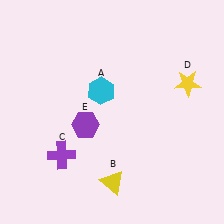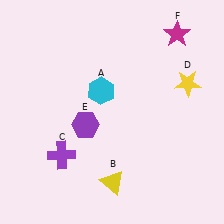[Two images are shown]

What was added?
A magenta star (F) was added in Image 2.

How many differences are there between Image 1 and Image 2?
There is 1 difference between the two images.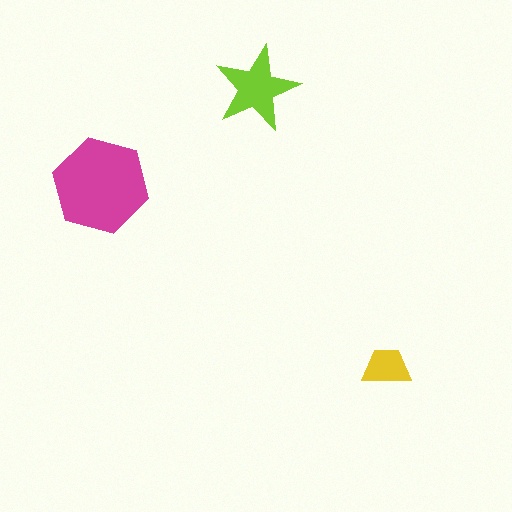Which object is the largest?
The magenta hexagon.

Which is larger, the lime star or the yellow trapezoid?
The lime star.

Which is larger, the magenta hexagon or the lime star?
The magenta hexagon.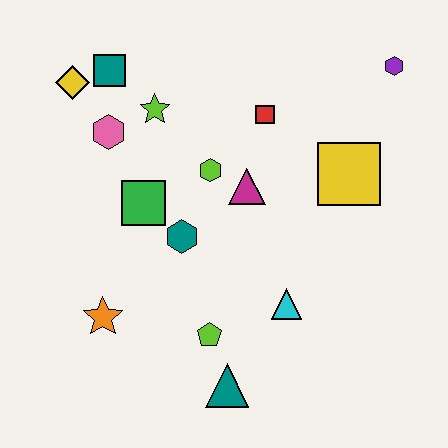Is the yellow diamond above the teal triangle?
Yes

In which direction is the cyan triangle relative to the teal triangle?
The cyan triangle is above the teal triangle.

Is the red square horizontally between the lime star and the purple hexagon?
Yes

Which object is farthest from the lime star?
The teal triangle is farthest from the lime star.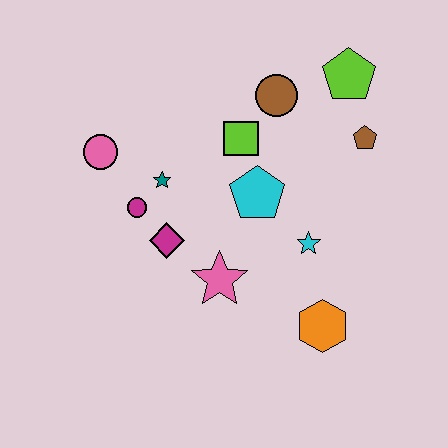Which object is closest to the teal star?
The magenta circle is closest to the teal star.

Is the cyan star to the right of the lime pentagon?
No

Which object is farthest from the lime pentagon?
The pink circle is farthest from the lime pentagon.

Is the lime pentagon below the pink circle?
No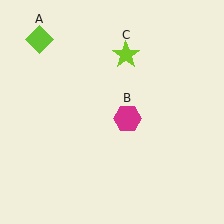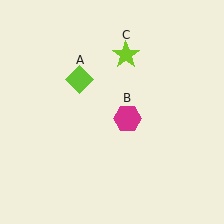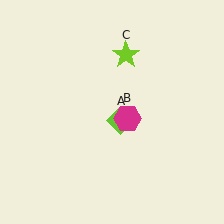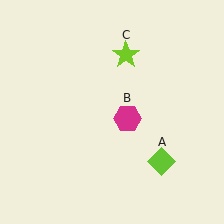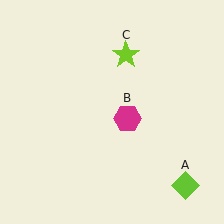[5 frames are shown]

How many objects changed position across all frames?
1 object changed position: lime diamond (object A).